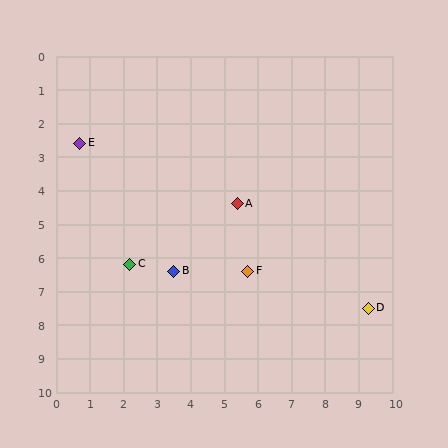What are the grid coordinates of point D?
Point D is at approximately (9.3, 7.5).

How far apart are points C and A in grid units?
Points C and A are about 3.7 grid units apart.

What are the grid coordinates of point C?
Point C is at approximately (2.2, 6.2).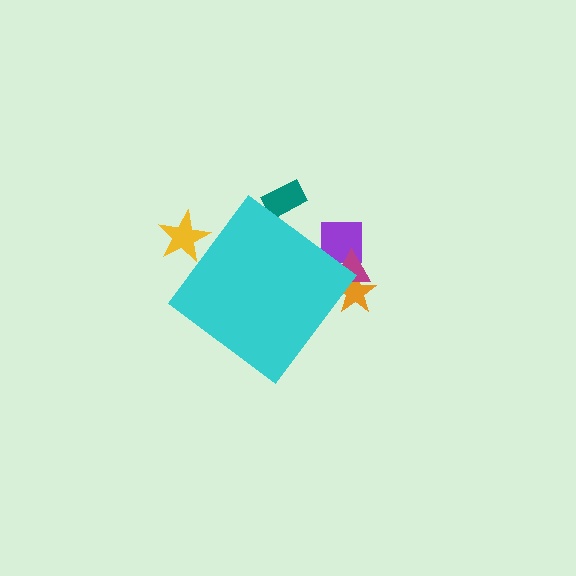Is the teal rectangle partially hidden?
Yes, the teal rectangle is partially hidden behind the cyan diamond.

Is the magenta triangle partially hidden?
Yes, the magenta triangle is partially hidden behind the cyan diamond.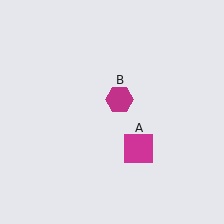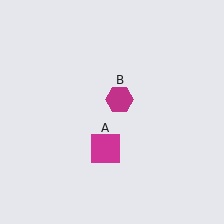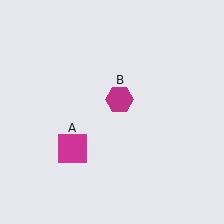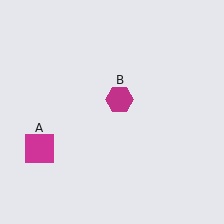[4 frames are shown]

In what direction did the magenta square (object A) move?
The magenta square (object A) moved left.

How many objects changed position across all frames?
1 object changed position: magenta square (object A).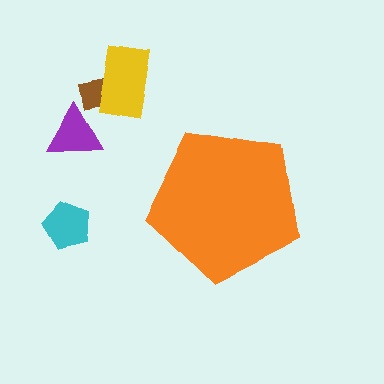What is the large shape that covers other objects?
An orange pentagon.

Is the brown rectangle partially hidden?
No, the brown rectangle is fully visible.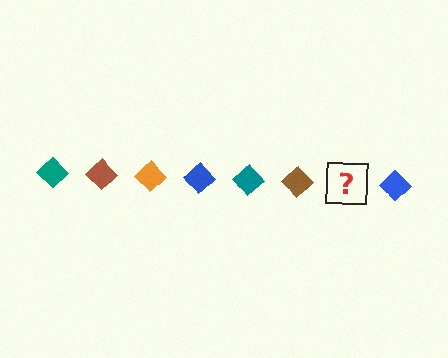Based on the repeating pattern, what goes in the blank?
The blank should be an orange diamond.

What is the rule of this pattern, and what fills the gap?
The rule is that the pattern cycles through teal, brown, orange, blue diamonds. The gap should be filled with an orange diamond.